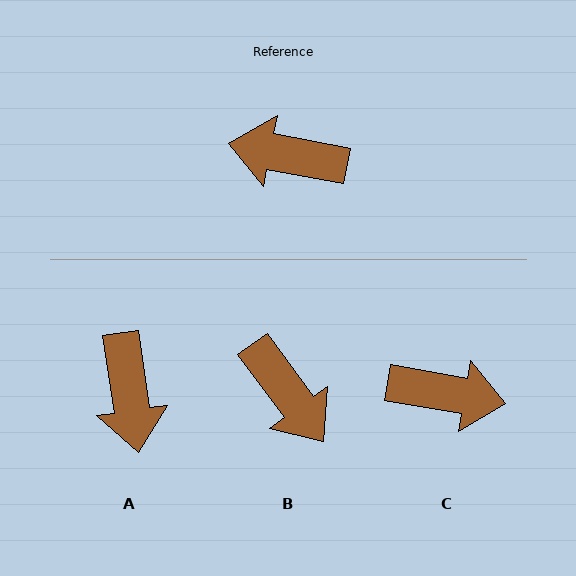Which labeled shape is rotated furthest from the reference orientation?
C, about 179 degrees away.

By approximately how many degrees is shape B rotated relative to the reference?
Approximately 137 degrees counter-clockwise.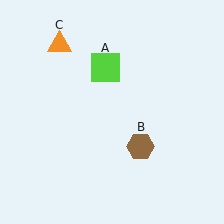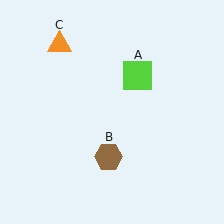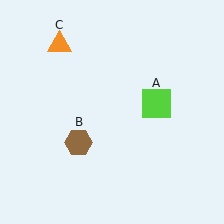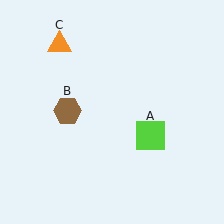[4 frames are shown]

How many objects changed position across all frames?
2 objects changed position: lime square (object A), brown hexagon (object B).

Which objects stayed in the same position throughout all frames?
Orange triangle (object C) remained stationary.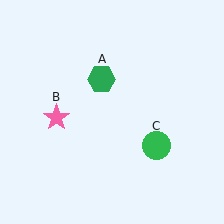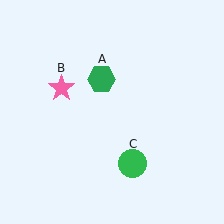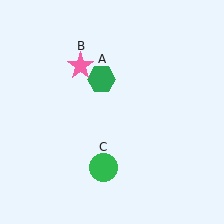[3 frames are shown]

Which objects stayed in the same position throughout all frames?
Green hexagon (object A) remained stationary.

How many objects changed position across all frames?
2 objects changed position: pink star (object B), green circle (object C).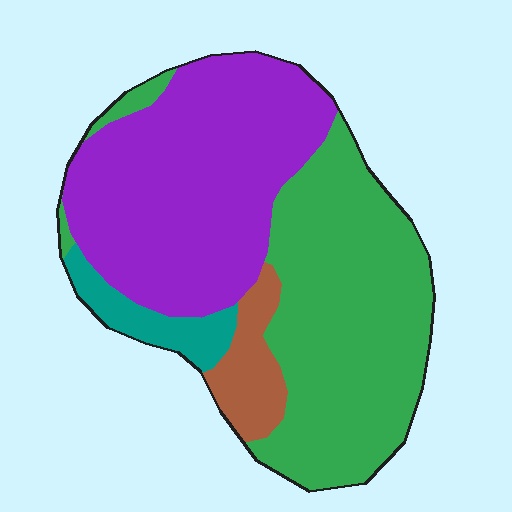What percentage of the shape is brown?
Brown takes up about one tenth (1/10) of the shape.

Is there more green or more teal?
Green.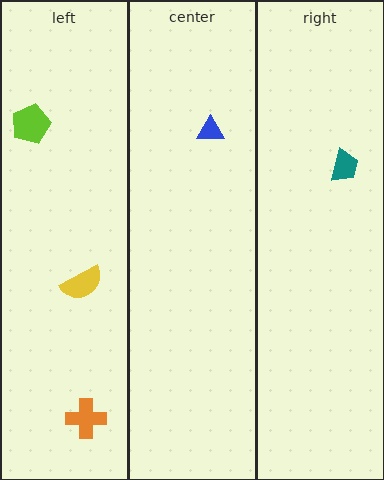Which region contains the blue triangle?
The center region.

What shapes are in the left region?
The orange cross, the lime pentagon, the yellow semicircle.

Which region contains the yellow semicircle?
The left region.